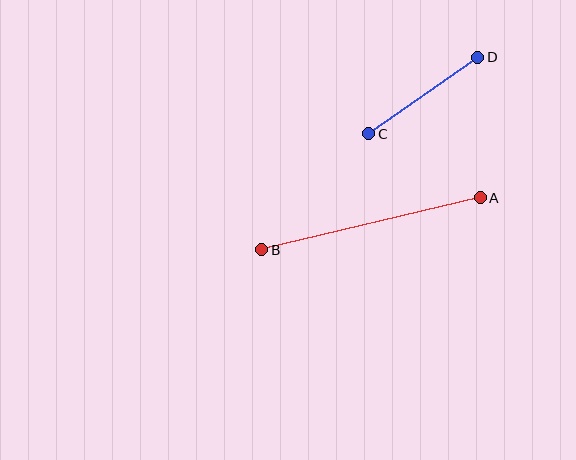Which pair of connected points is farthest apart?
Points A and B are farthest apart.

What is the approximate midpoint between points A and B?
The midpoint is at approximately (371, 224) pixels.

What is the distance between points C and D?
The distance is approximately 133 pixels.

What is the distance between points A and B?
The distance is approximately 225 pixels.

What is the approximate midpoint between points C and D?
The midpoint is at approximately (423, 96) pixels.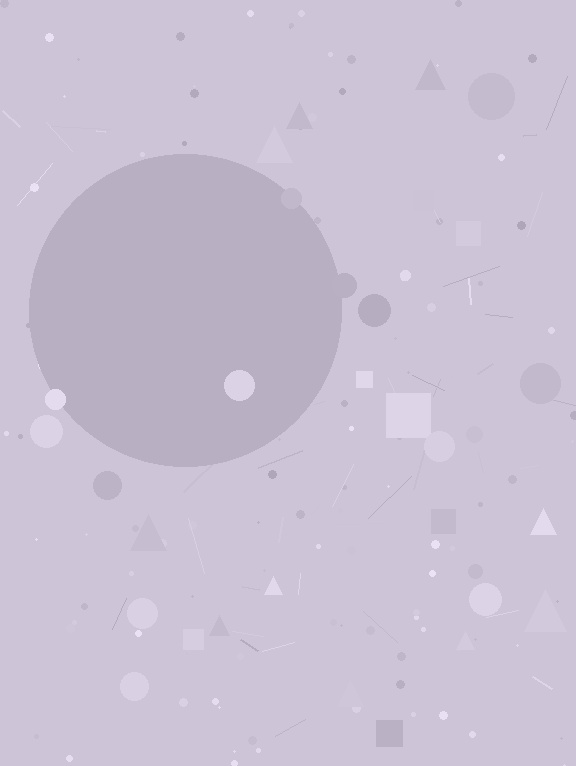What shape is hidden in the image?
A circle is hidden in the image.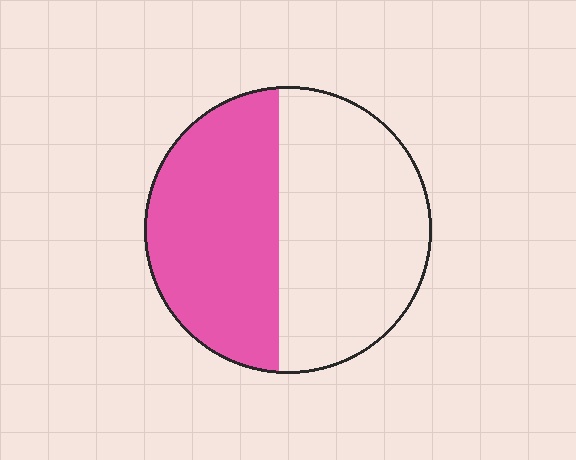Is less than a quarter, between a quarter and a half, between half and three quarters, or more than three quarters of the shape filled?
Between a quarter and a half.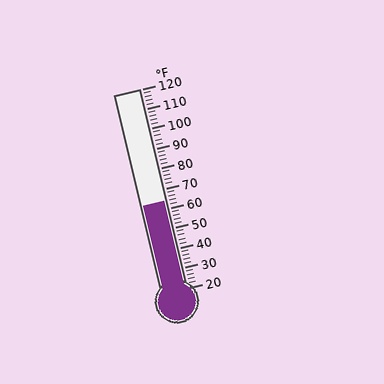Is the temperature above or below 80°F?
The temperature is below 80°F.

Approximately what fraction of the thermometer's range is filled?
The thermometer is filled to approximately 45% of its range.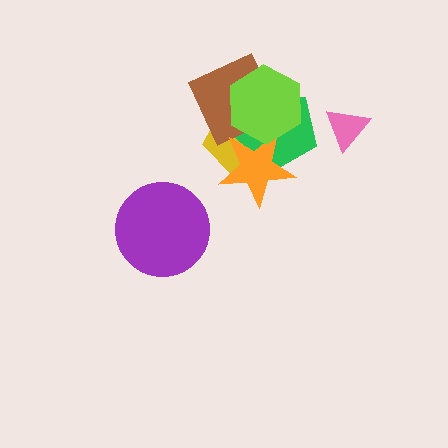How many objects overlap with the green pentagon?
4 objects overlap with the green pentagon.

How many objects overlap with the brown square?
3 objects overlap with the brown square.